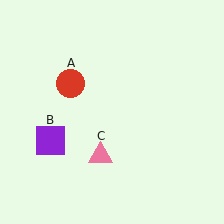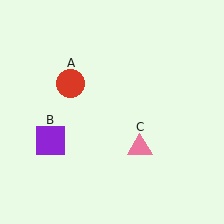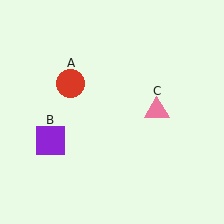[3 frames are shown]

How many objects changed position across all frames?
1 object changed position: pink triangle (object C).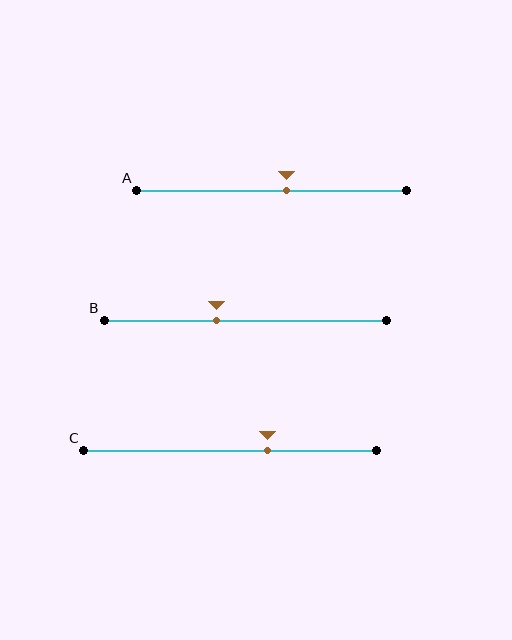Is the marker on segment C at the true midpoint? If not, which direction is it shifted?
No, the marker on segment C is shifted to the right by about 13% of the segment length.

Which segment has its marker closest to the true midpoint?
Segment A has its marker closest to the true midpoint.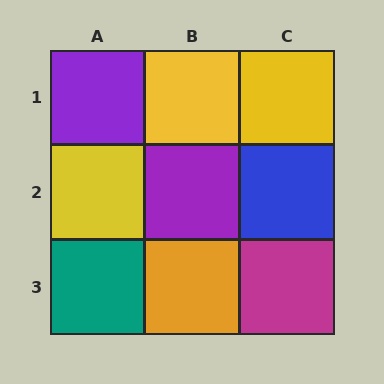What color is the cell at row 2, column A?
Yellow.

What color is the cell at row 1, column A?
Purple.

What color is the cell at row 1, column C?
Yellow.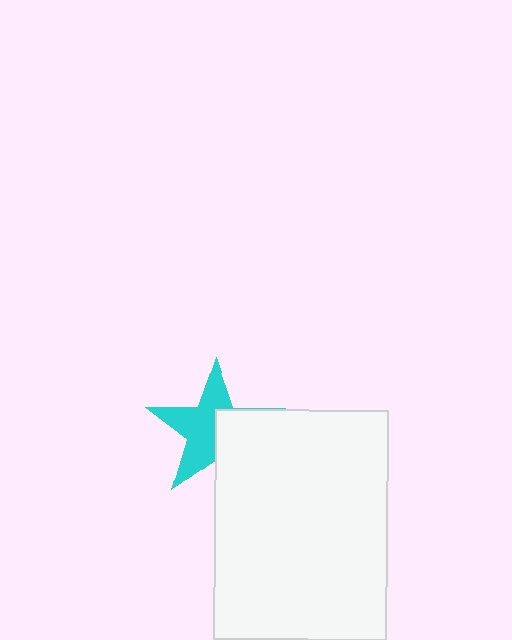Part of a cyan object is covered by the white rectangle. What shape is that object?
It is a star.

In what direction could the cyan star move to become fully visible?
The cyan star could move toward the upper-left. That would shift it out from behind the white rectangle entirely.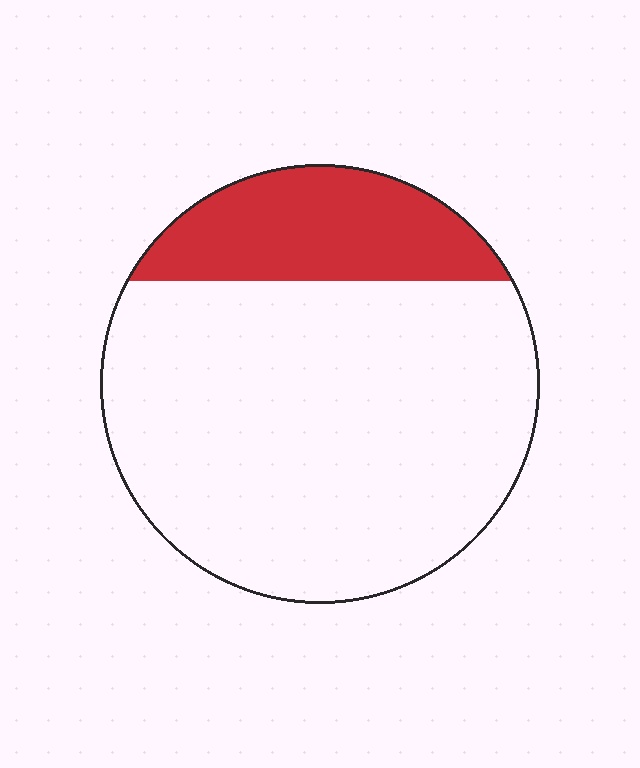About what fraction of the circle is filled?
About one fifth (1/5).